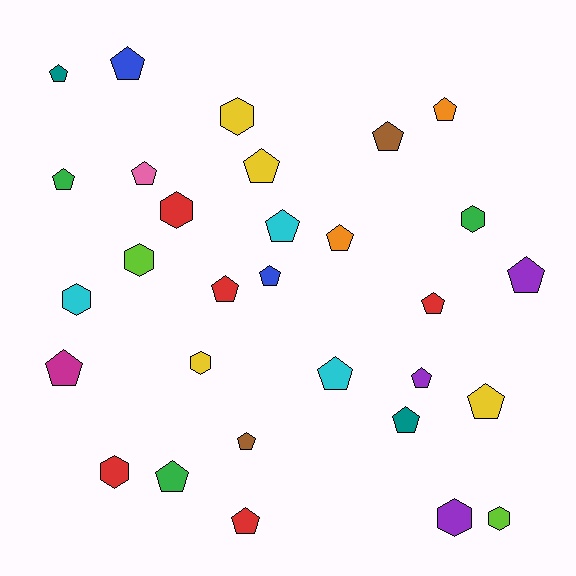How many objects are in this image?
There are 30 objects.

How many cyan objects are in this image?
There are 3 cyan objects.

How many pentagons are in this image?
There are 21 pentagons.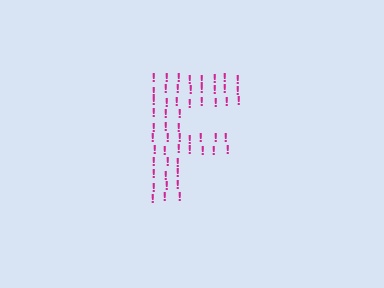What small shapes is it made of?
It is made of small exclamation marks.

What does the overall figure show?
The overall figure shows the letter F.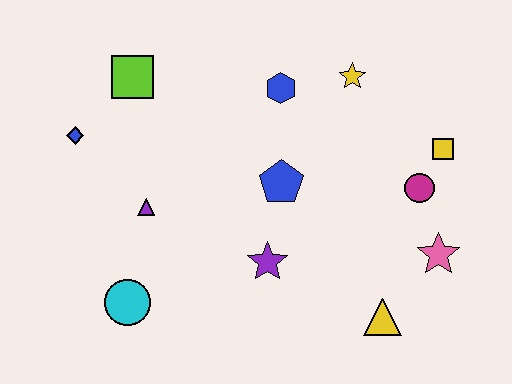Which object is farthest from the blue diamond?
The pink star is farthest from the blue diamond.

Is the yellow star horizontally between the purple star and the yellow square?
Yes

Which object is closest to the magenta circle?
The yellow square is closest to the magenta circle.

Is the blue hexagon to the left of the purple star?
No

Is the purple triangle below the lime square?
Yes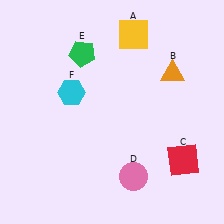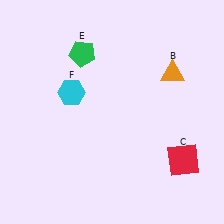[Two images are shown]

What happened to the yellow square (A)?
The yellow square (A) was removed in Image 2. It was in the top-right area of Image 1.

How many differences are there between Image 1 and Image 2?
There are 2 differences between the two images.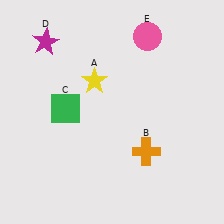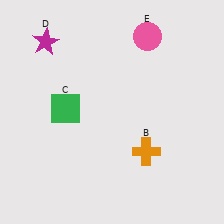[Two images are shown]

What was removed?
The yellow star (A) was removed in Image 2.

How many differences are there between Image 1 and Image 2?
There is 1 difference between the two images.